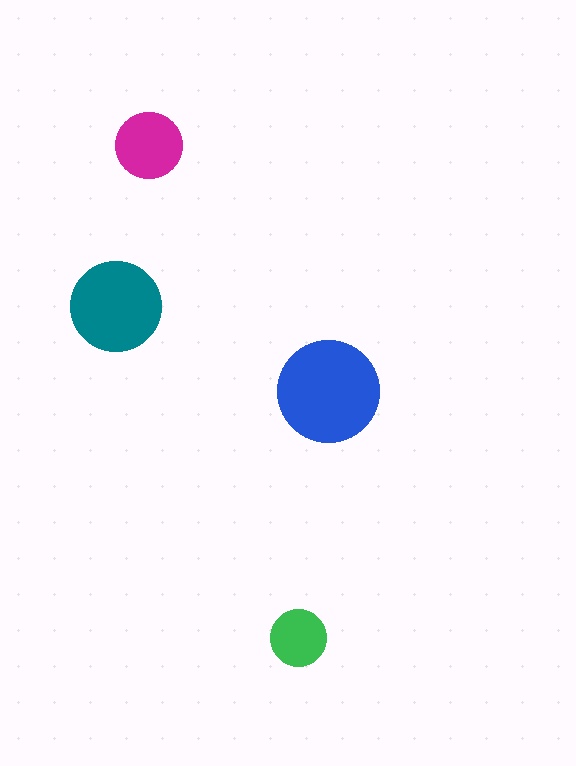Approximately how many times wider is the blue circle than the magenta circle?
About 1.5 times wider.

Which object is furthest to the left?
The teal circle is leftmost.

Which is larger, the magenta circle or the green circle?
The magenta one.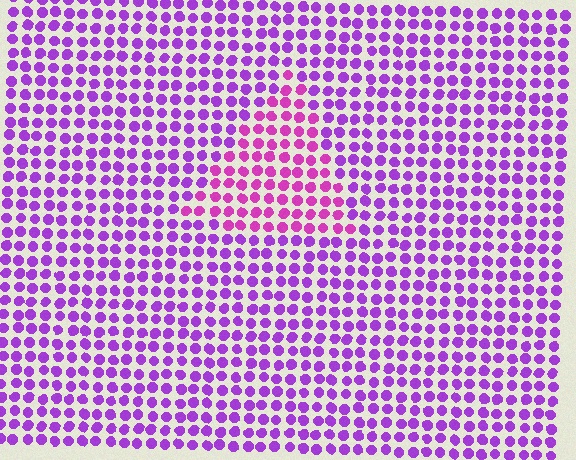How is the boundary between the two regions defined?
The boundary is defined purely by a slight shift in hue (about 30 degrees). Spacing, size, and orientation are identical on both sides.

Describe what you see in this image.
The image is filled with small purple elements in a uniform arrangement. A triangle-shaped region is visible where the elements are tinted to a slightly different hue, forming a subtle color boundary.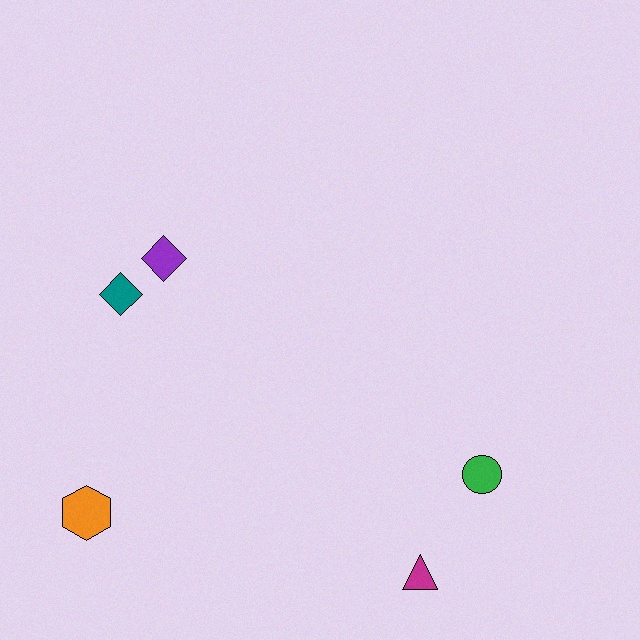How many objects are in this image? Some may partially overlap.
There are 5 objects.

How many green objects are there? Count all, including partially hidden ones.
There is 1 green object.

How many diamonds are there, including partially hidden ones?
There are 2 diamonds.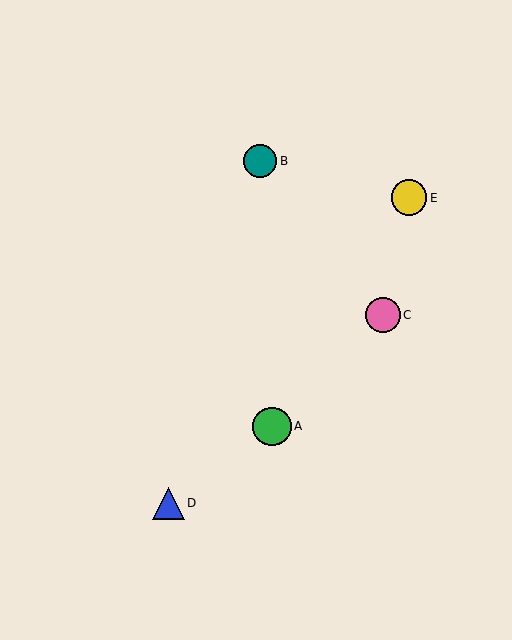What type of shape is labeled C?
Shape C is a pink circle.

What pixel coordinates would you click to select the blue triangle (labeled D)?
Click at (168, 503) to select the blue triangle D.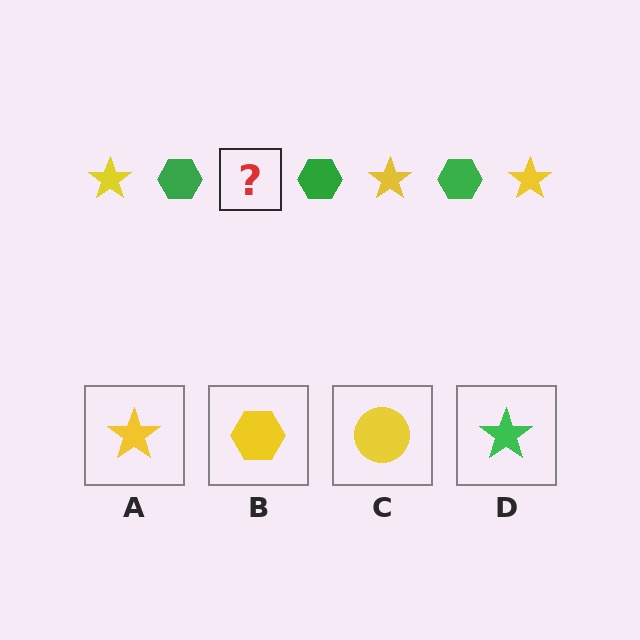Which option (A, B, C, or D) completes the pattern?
A.